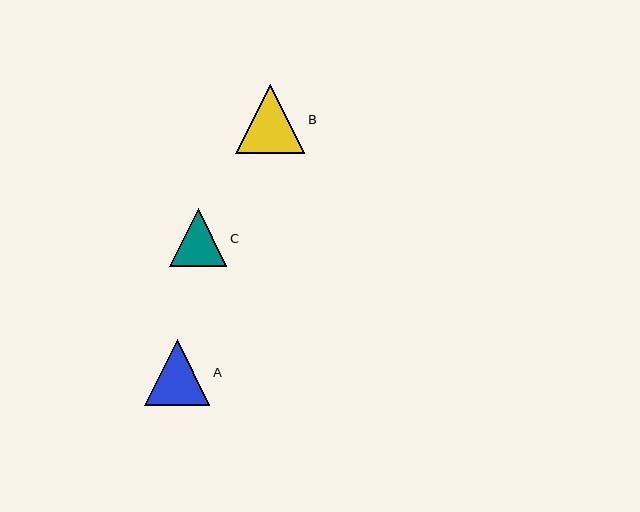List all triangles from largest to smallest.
From largest to smallest: B, A, C.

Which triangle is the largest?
Triangle B is the largest with a size of approximately 69 pixels.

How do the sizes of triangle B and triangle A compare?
Triangle B and triangle A are approximately the same size.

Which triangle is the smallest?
Triangle C is the smallest with a size of approximately 57 pixels.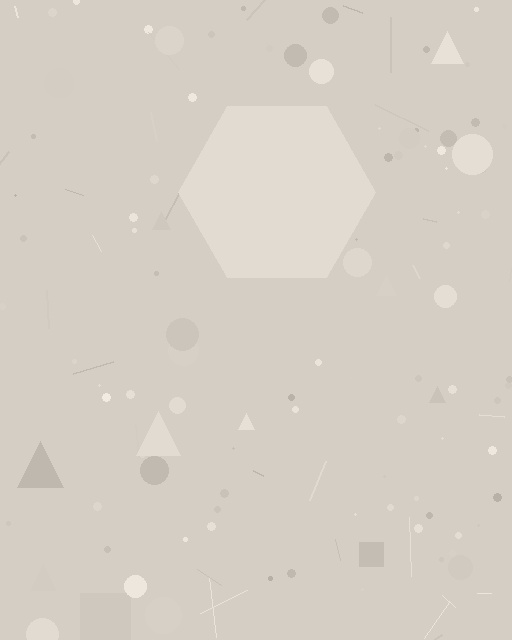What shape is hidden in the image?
A hexagon is hidden in the image.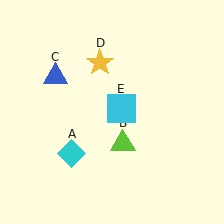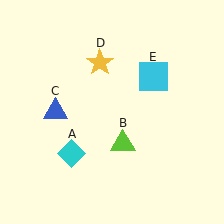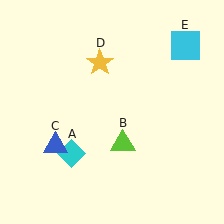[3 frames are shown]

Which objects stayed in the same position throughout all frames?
Cyan diamond (object A) and lime triangle (object B) and yellow star (object D) remained stationary.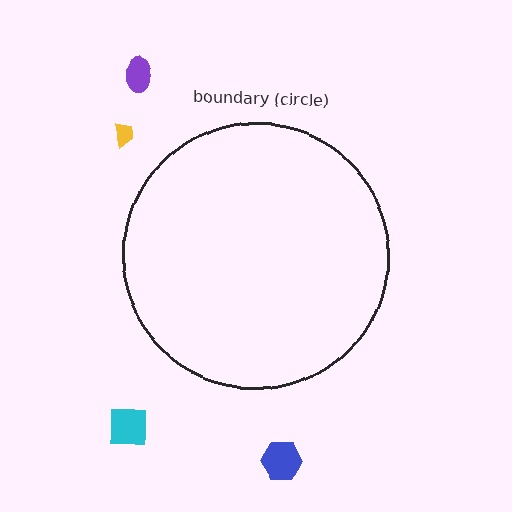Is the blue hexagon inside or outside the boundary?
Outside.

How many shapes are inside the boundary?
0 inside, 4 outside.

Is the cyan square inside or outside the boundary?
Outside.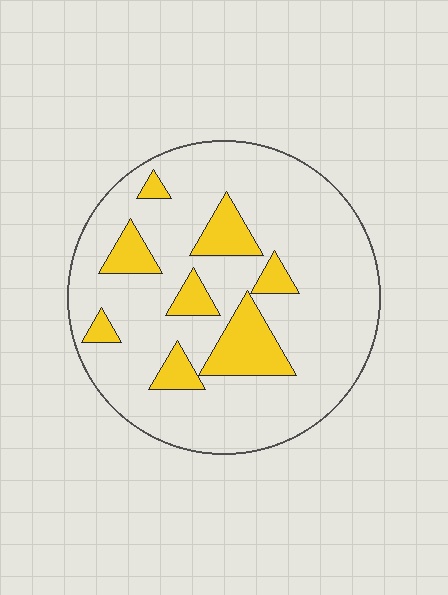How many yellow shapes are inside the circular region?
8.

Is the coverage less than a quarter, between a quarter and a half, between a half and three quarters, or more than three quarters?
Less than a quarter.